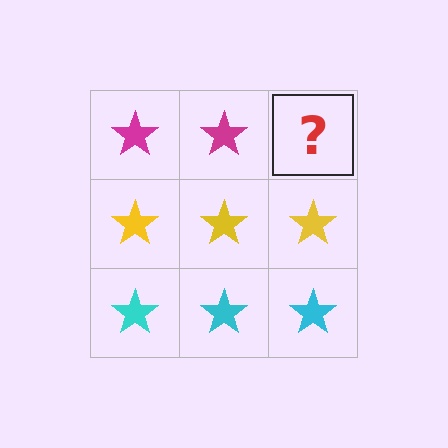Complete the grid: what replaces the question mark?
The question mark should be replaced with a magenta star.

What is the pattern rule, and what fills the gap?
The rule is that each row has a consistent color. The gap should be filled with a magenta star.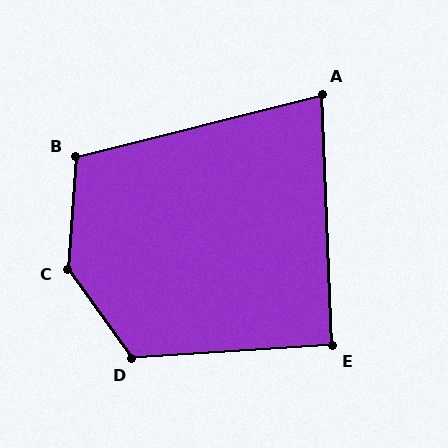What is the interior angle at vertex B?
Approximately 108 degrees (obtuse).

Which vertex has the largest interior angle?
C, at approximately 140 degrees.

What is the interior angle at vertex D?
Approximately 122 degrees (obtuse).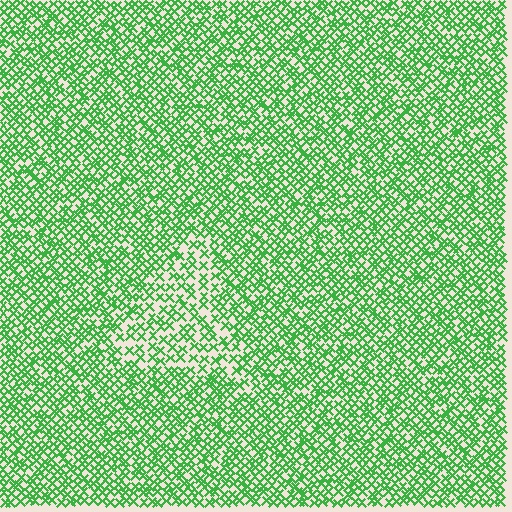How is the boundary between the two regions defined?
The boundary is defined by a change in element density (approximately 1.6x ratio). All elements are the same color, size, and shape.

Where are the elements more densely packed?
The elements are more densely packed outside the triangle boundary.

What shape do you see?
I see a triangle.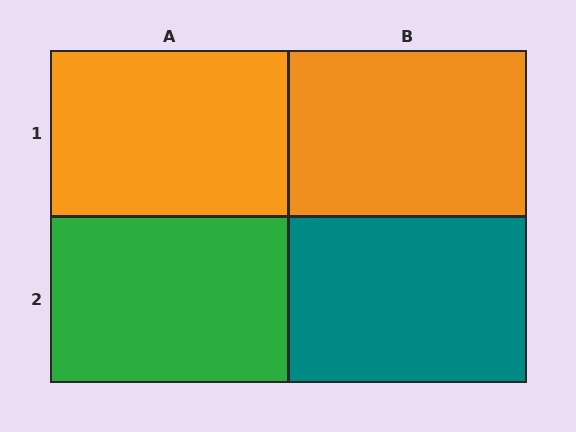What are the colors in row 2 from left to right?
Green, teal.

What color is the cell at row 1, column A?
Orange.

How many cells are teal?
1 cell is teal.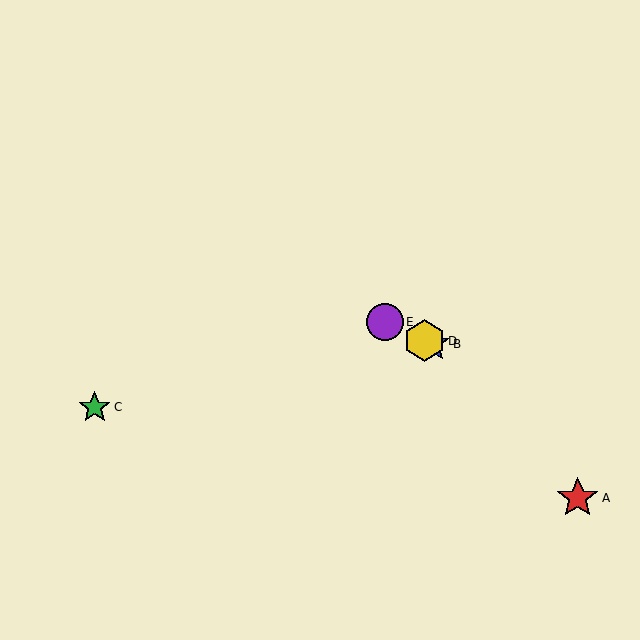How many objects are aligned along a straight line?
3 objects (B, D, E) are aligned along a straight line.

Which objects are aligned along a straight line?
Objects B, D, E are aligned along a straight line.